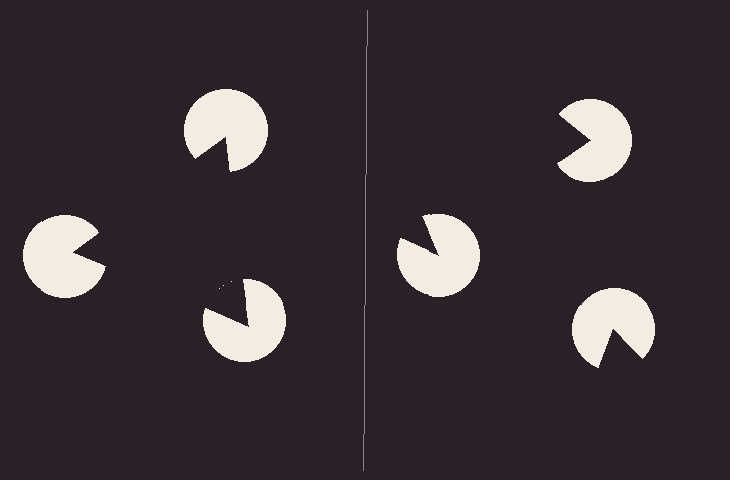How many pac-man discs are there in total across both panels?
6 — 3 on each side.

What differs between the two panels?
The pac-man discs are positioned identically on both sides; only the wedge orientations differ. On the left they align to a triangle; on the right they are misaligned.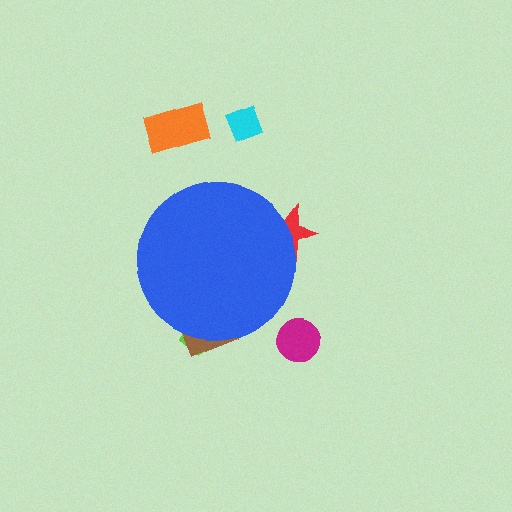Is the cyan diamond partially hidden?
No, the cyan diamond is fully visible.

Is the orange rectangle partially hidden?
No, the orange rectangle is fully visible.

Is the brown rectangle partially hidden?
Yes, the brown rectangle is partially hidden behind the blue circle.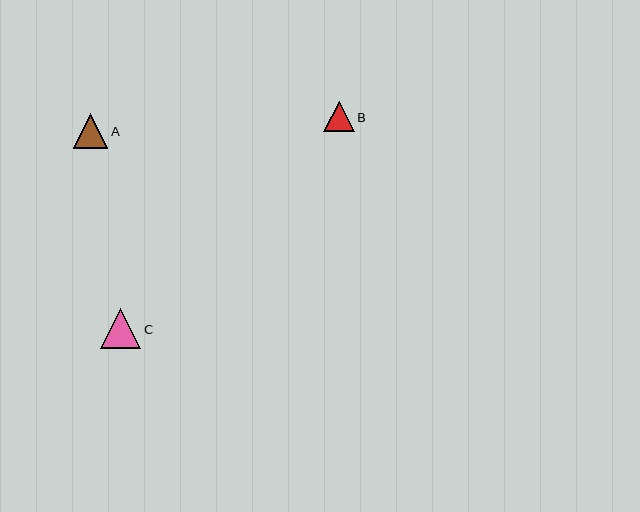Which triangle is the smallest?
Triangle B is the smallest with a size of approximately 30 pixels.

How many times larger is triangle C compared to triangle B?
Triangle C is approximately 1.3 times the size of triangle B.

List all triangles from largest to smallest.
From largest to smallest: C, A, B.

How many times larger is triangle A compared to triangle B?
Triangle A is approximately 1.1 times the size of triangle B.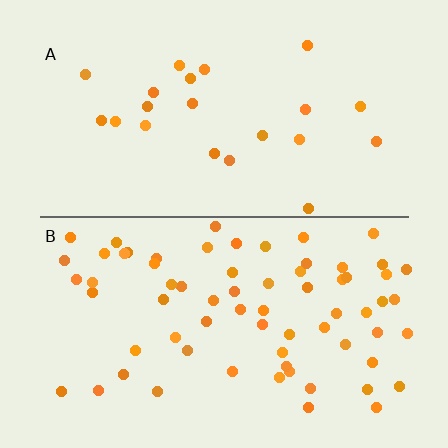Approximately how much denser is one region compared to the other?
Approximately 3.1× — region B over region A.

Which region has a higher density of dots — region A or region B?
B (the bottom).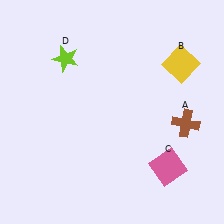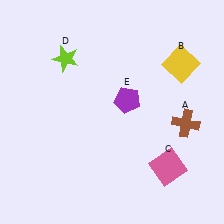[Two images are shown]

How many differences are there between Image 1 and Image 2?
There is 1 difference between the two images.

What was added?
A purple pentagon (E) was added in Image 2.